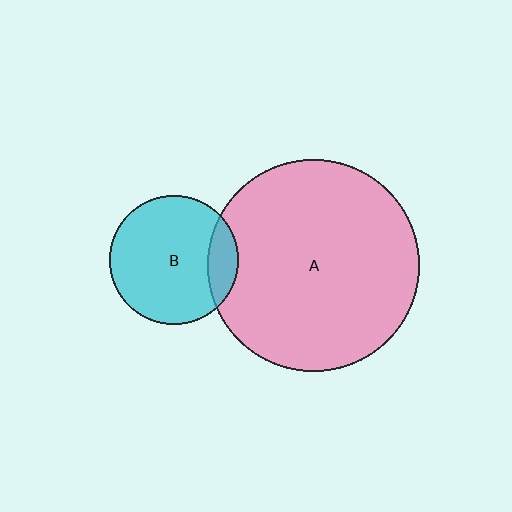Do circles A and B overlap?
Yes.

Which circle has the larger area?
Circle A (pink).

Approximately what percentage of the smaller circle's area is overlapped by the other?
Approximately 15%.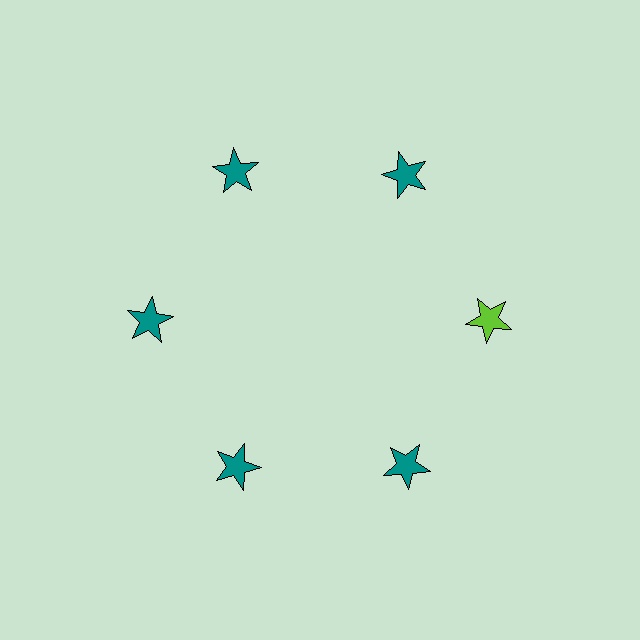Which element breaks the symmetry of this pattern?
The lime star at roughly the 3 o'clock position breaks the symmetry. All other shapes are teal stars.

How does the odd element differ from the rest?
It has a different color: lime instead of teal.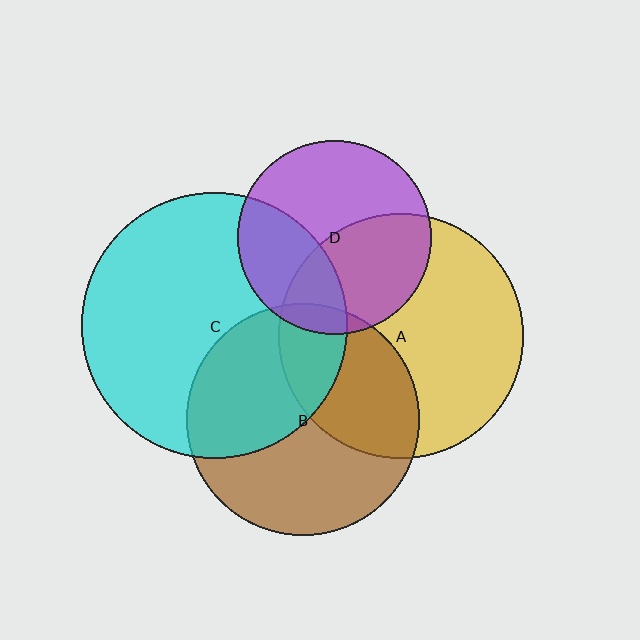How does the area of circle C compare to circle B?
Approximately 1.3 times.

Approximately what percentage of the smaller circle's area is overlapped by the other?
Approximately 45%.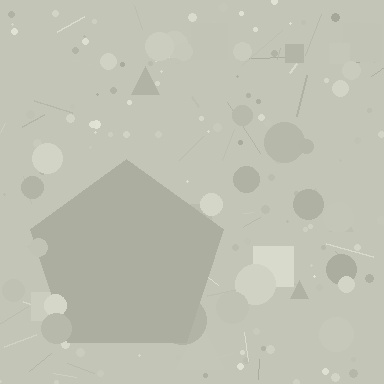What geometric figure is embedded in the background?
A pentagon is embedded in the background.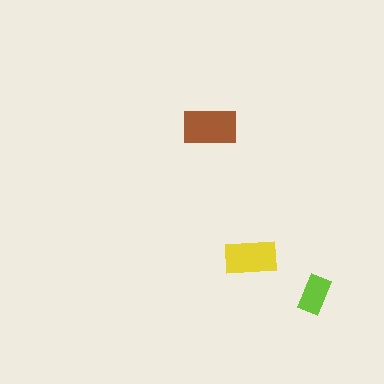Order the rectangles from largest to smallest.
the brown one, the yellow one, the lime one.